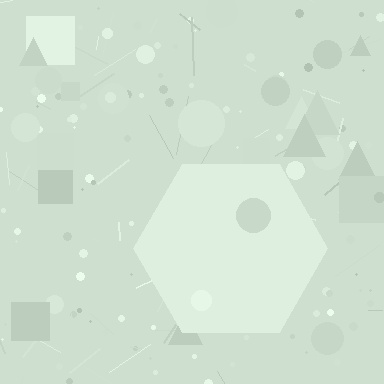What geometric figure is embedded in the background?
A hexagon is embedded in the background.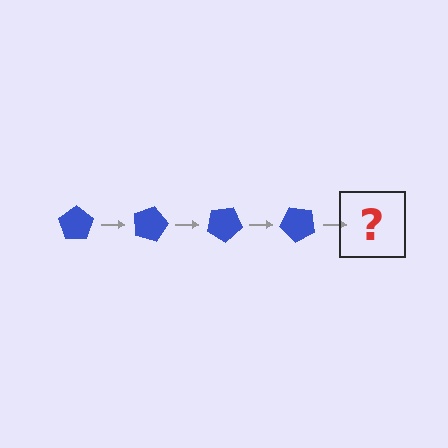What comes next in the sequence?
The next element should be a blue pentagon rotated 60 degrees.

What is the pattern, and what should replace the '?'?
The pattern is that the pentagon rotates 15 degrees each step. The '?' should be a blue pentagon rotated 60 degrees.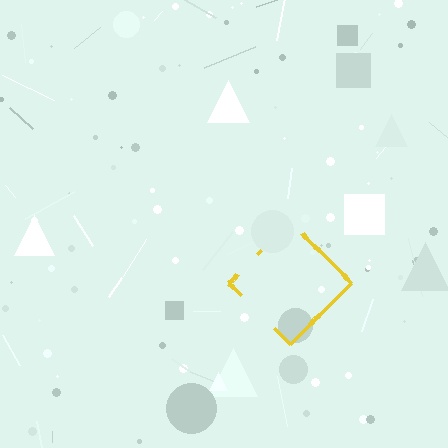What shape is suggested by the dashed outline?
The dashed outline suggests a diamond.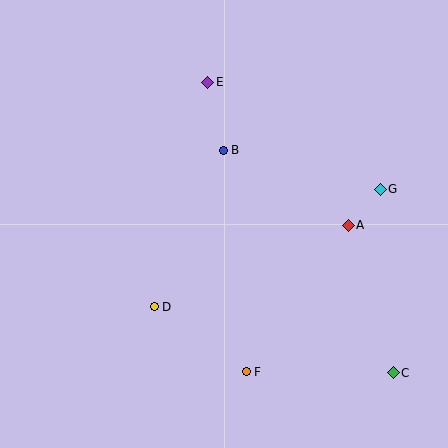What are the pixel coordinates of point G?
Point G is at (380, 189).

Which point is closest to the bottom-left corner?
Point D is closest to the bottom-left corner.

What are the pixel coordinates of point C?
Point C is at (393, 373).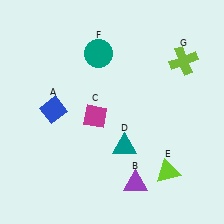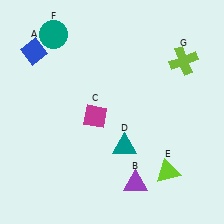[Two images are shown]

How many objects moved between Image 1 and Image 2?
2 objects moved between the two images.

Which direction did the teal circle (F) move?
The teal circle (F) moved left.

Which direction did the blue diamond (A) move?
The blue diamond (A) moved up.